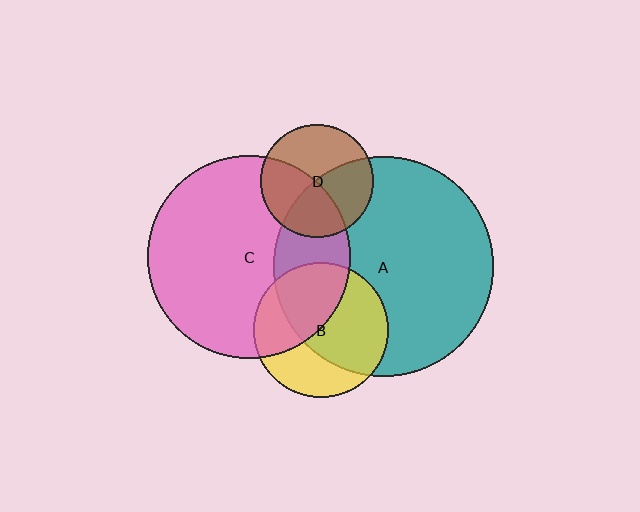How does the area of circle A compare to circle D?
Approximately 3.8 times.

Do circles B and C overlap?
Yes.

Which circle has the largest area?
Circle A (teal).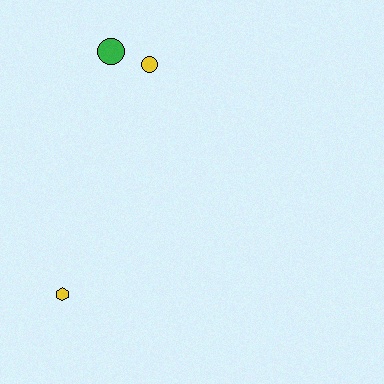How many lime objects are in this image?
There are no lime objects.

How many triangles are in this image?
There are no triangles.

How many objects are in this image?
There are 3 objects.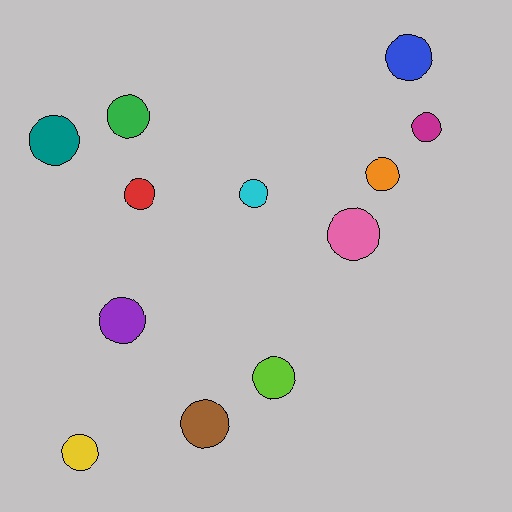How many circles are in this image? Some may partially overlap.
There are 12 circles.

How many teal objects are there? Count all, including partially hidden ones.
There is 1 teal object.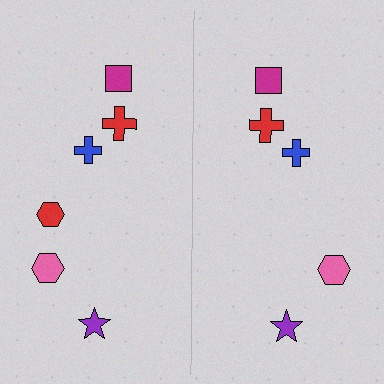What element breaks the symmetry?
A red hexagon is missing from the right side.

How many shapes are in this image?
There are 11 shapes in this image.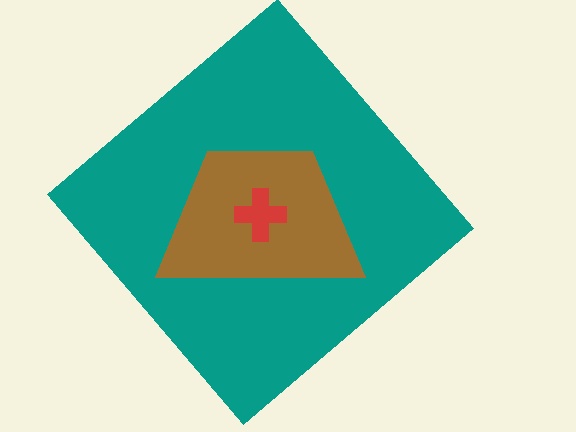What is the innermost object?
The red cross.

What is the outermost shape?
The teal diamond.